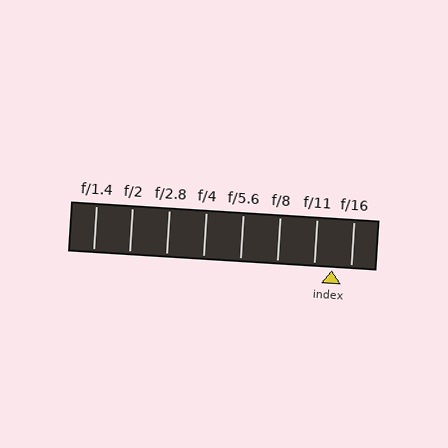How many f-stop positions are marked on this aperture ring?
There are 8 f-stop positions marked.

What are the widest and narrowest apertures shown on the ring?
The widest aperture shown is f/1.4 and the narrowest is f/16.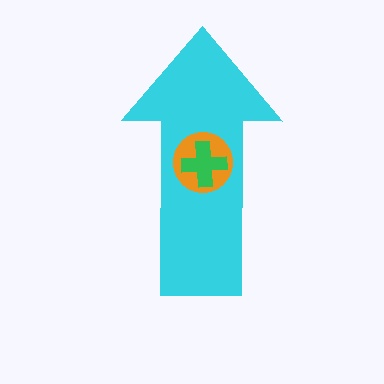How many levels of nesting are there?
3.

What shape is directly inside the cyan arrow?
The orange circle.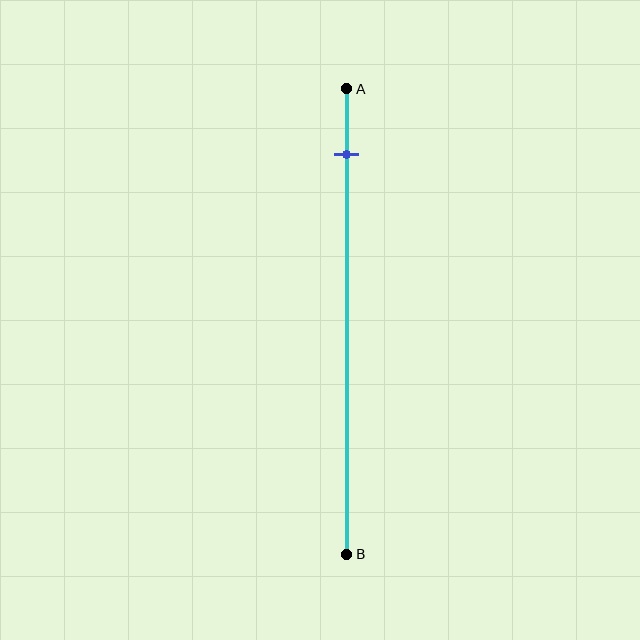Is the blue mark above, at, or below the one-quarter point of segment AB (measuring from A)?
The blue mark is above the one-quarter point of segment AB.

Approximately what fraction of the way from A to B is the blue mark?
The blue mark is approximately 15% of the way from A to B.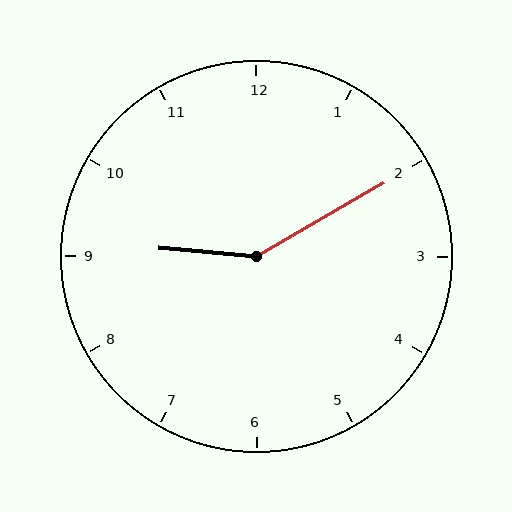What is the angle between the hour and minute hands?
Approximately 145 degrees.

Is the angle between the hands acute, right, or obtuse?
It is obtuse.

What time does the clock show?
9:10.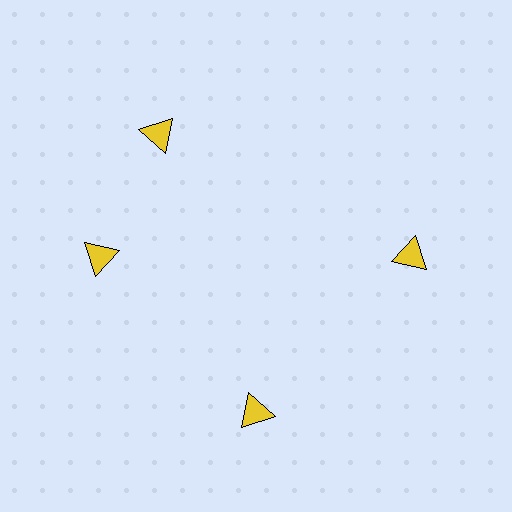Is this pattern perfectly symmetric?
No. The 4 yellow triangles are arranged in a ring, but one element near the 12 o'clock position is rotated out of alignment along the ring, breaking the 4-fold rotational symmetry.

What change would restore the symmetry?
The symmetry would be restored by rotating it back into even spacing with its neighbors so that all 4 triangles sit at equal angles and equal distance from the center.